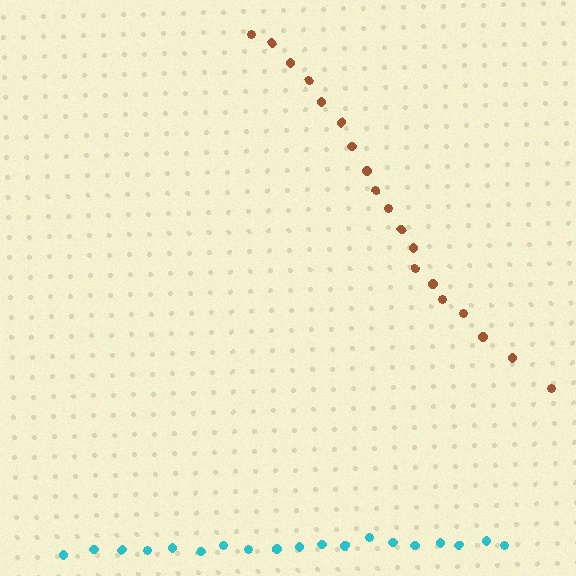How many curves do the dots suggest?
There are 2 distinct paths.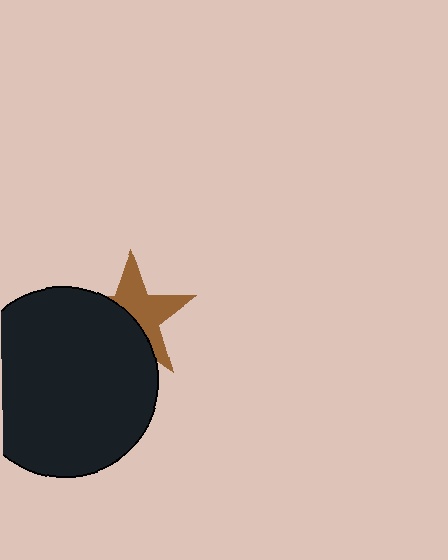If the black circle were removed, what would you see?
You would see the complete brown star.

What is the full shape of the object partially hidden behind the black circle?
The partially hidden object is a brown star.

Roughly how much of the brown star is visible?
About half of it is visible (roughly 53%).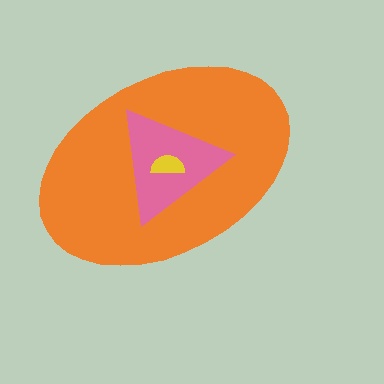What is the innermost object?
The yellow semicircle.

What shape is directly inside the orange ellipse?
The pink triangle.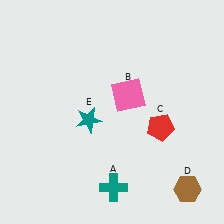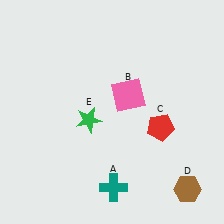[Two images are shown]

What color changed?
The star (E) changed from teal in Image 1 to green in Image 2.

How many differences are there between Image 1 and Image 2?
There is 1 difference between the two images.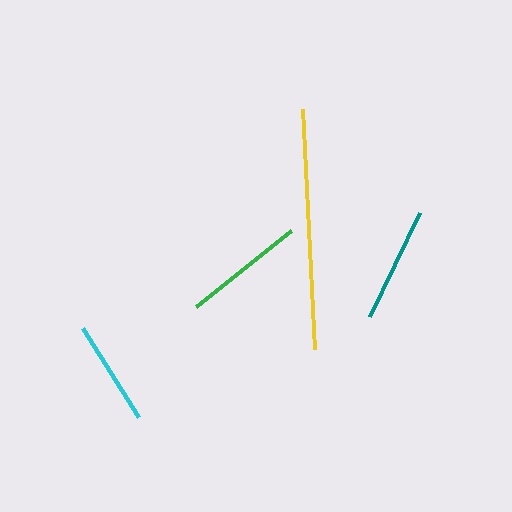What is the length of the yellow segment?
The yellow segment is approximately 240 pixels long.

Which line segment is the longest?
The yellow line is the longest at approximately 240 pixels.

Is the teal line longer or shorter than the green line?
The green line is longer than the teal line.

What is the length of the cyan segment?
The cyan segment is approximately 105 pixels long.